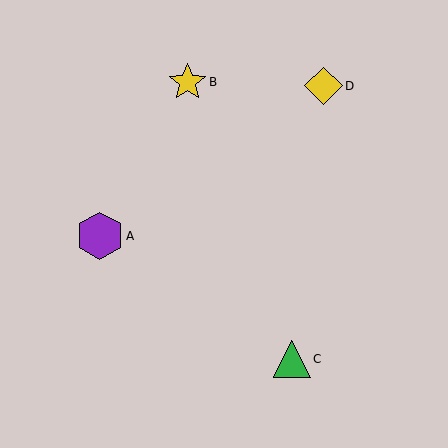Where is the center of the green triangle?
The center of the green triangle is at (292, 359).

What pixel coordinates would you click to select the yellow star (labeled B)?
Click at (188, 82) to select the yellow star B.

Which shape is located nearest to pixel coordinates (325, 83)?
The yellow diamond (labeled D) at (323, 86) is nearest to that location.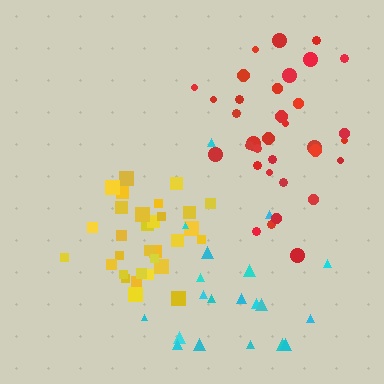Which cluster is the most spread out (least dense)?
Cyan.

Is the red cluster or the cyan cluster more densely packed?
Red.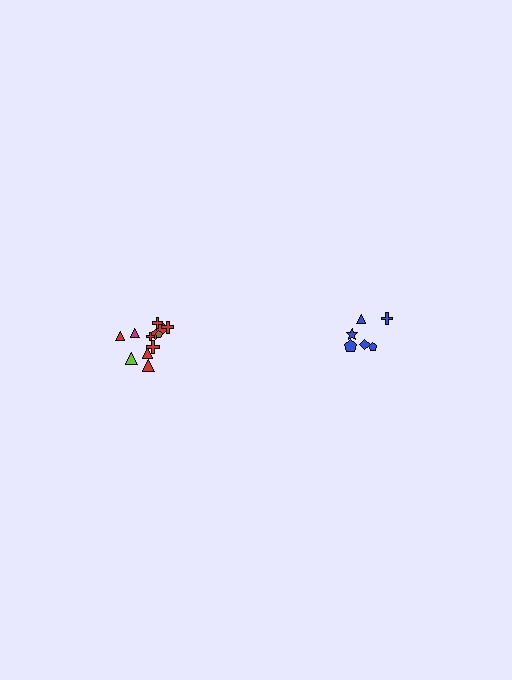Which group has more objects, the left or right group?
The left group.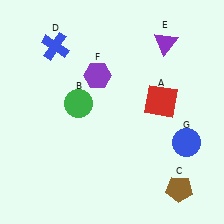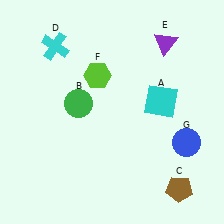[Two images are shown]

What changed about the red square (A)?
In Image 1, A is red. In Image 2, it changed to cyan.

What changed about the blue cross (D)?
In Image 1, D is blue. In Image 2, it changed to cyan.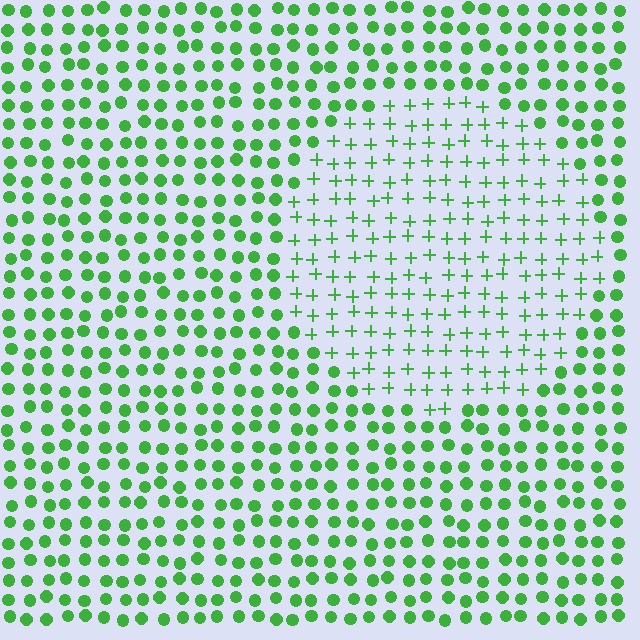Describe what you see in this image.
The image is filled with small green elements arranged in a uniform grid. A circle-shaped region contains plus signs, while the surrounding area contains circles. The boundary is defined purely by the change in element shape.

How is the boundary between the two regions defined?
The boundary is defined by a change in element shape: plus signs inside vs. circles outside. All elements share the same color and spacing.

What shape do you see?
I see a circle.